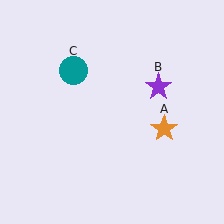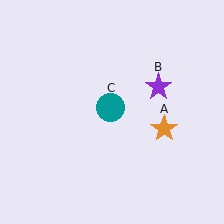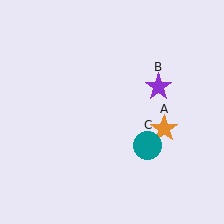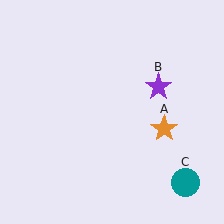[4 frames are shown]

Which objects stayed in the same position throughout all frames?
Orange star (object A) and purple star (object B) remained stationary.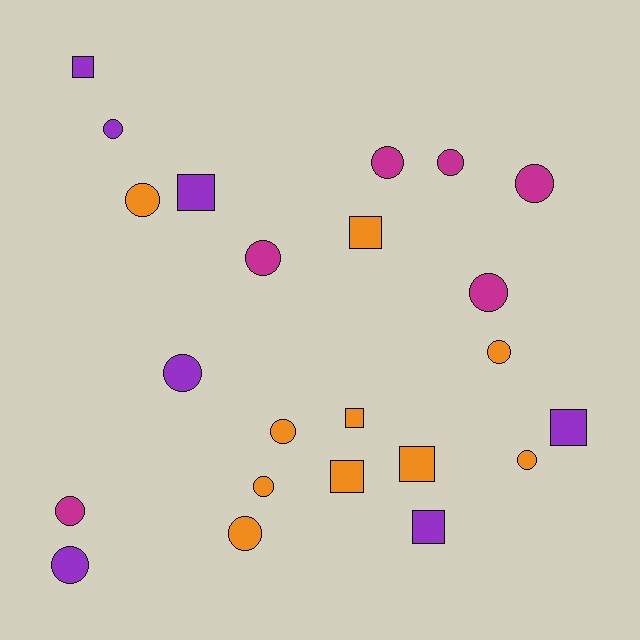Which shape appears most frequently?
Circle, with 15 objects.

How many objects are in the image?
There are 23 objects.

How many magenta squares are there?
There are no magenta squares.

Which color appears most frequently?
Orange, with 10 objects.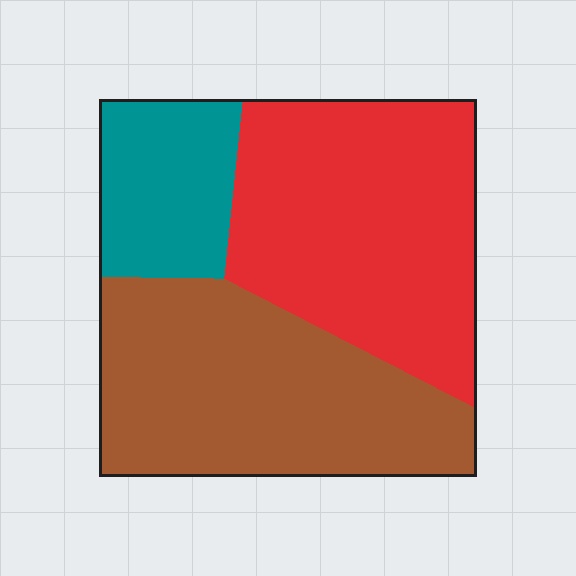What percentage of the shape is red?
Red takes up between a third and a half of the shape.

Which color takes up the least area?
Teal, at roughly 15%.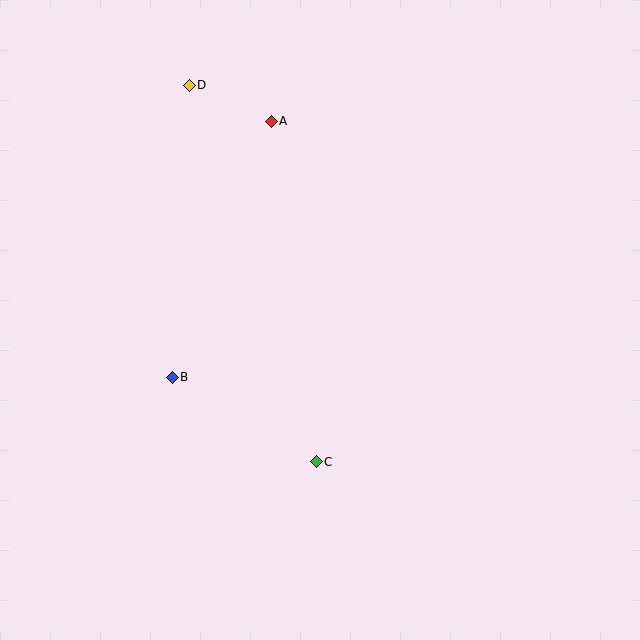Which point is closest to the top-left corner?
Point D is closest to the top-left corner.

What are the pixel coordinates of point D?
Point D is at (189, 85).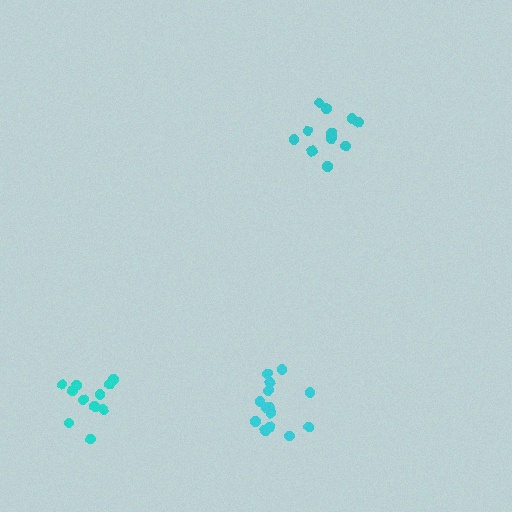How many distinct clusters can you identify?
There are 3 distinct clusters.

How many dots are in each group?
Group 1: 11 dots, Group 2: 12 dots, Group 3: 14 dots (37 total).